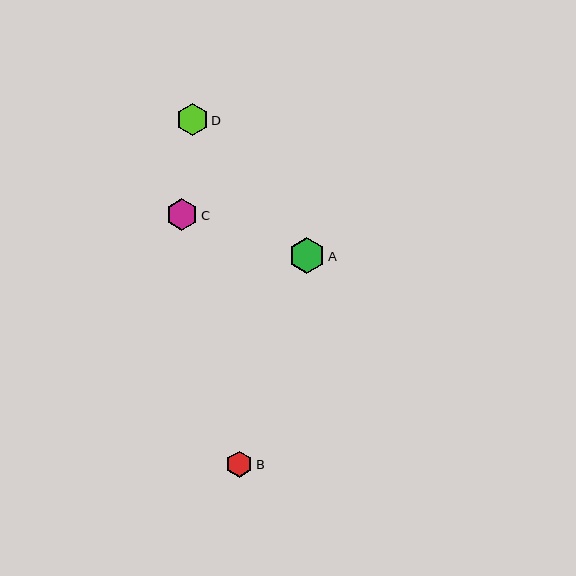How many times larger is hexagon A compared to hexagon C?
Hexagon A is approximately 1.1 times the size of hexagon C.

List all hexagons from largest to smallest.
From largest to smallest: A, D, C, B.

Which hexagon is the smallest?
Hexagon B is the smallest with a size of approximately 26 pixels.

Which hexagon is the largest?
Hexagon A is the largest with a size of approximately 36 pixels.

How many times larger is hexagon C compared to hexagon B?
Hexagon C is approximately 1.2 times the size of hexagon B.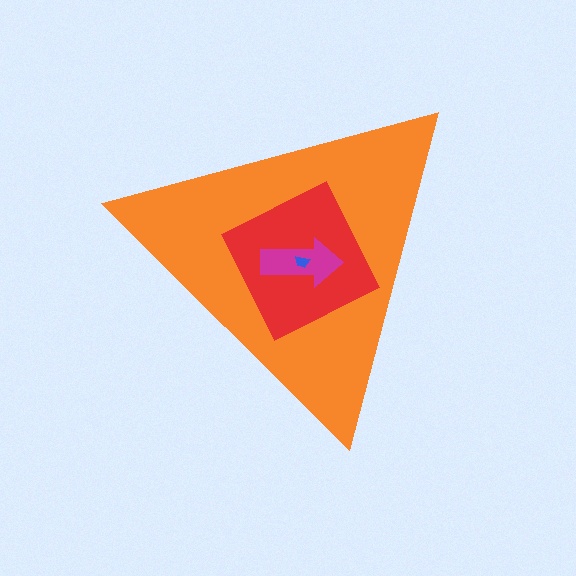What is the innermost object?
The blue trapezoid.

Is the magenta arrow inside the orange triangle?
Yes.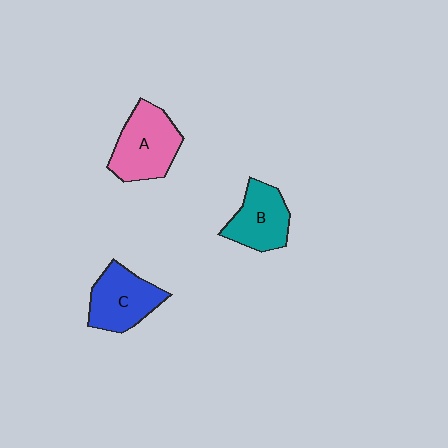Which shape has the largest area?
Shape A (pink).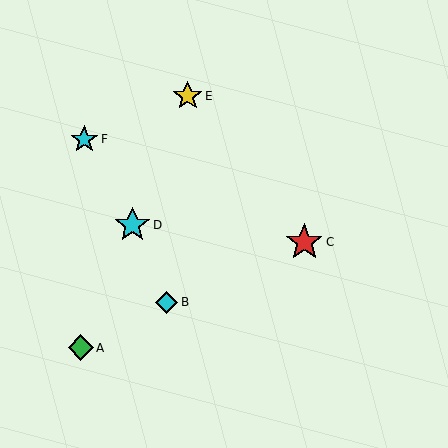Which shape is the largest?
The red star (labeled C) is the largest.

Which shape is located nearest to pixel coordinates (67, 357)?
The green diamond (labeled A) at (81, 348) is nearest to that location.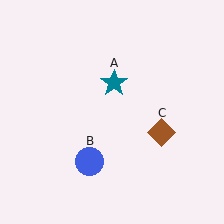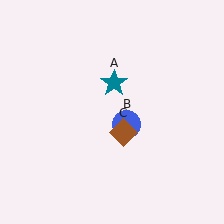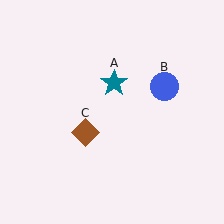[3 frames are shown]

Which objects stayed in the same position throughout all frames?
Teal star (object A) remained stationary.